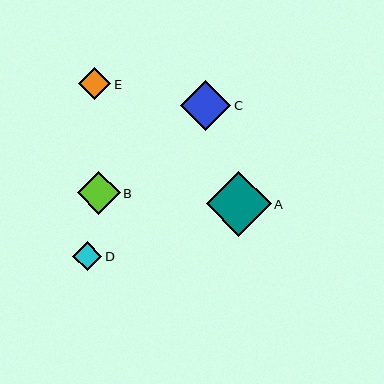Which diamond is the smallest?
Diamond D is the smallest with a size of approximately 29 pixels.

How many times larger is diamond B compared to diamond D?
Diamond B is approximately 1.5 times the size of diamond D.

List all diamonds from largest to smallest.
From largest to smallest: A, C, B, E, D.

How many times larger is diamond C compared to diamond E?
Diamond C is approximately 1.5 times the size of diamond E.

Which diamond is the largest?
Diamond A is the largest with a size of approximately 65 pixels.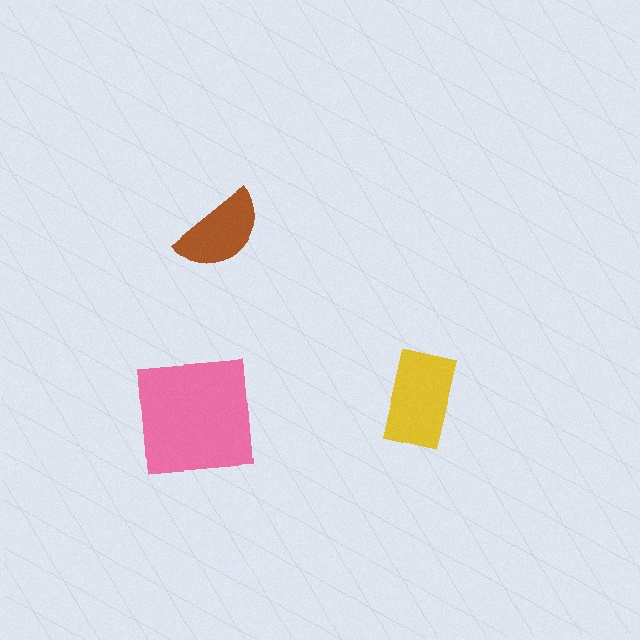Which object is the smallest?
The brown semicircle.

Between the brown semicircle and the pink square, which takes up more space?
The pink square.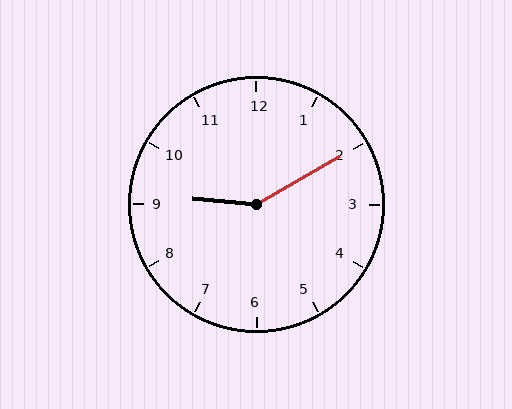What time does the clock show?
9:10.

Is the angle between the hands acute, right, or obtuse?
It is obtuse.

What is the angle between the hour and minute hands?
Approximately 145 degrees.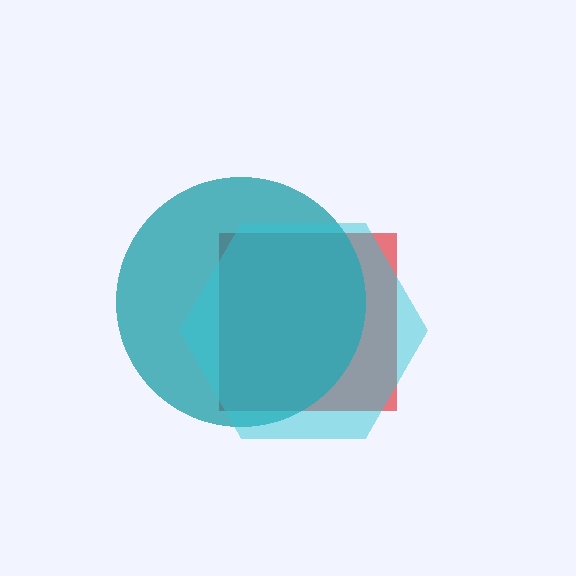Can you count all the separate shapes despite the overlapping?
Yes, there are 3 separate shapes.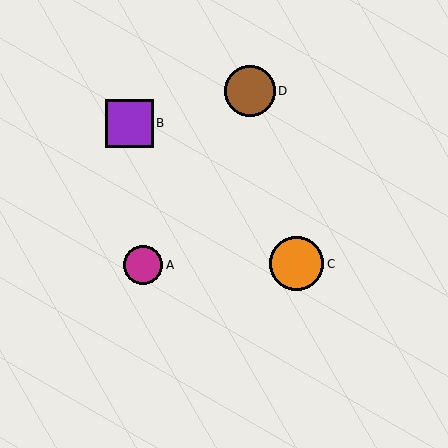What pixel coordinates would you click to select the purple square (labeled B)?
Click at (129, 123) to select the purple square B.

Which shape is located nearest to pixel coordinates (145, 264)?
The magenta circle (labeled A) at (143, 265) is nearest to that location.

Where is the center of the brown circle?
The center of the brown circle is at (250, 91).